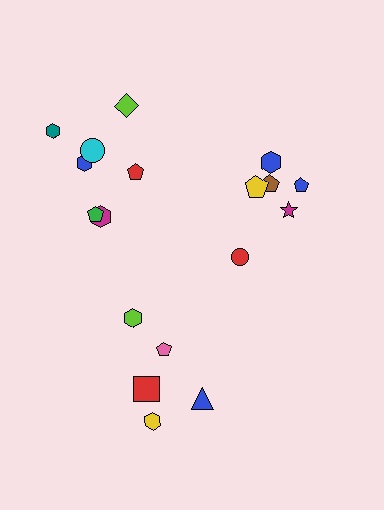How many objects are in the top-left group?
There are 7 objects.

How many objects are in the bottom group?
There are 6 objects.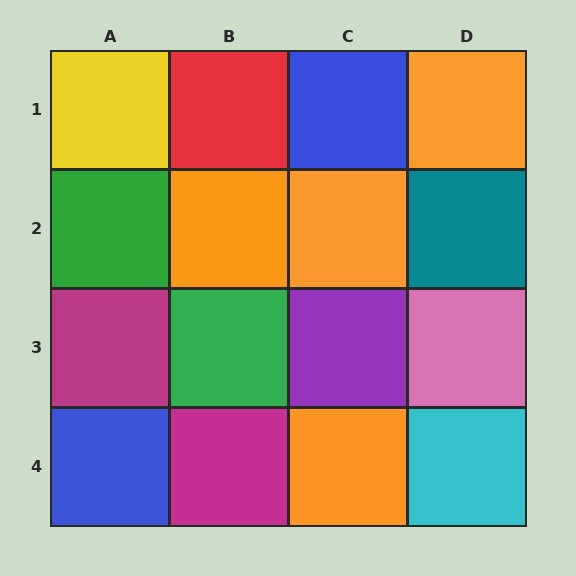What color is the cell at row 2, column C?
Orange.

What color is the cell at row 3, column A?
Magenta.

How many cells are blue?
2 cells are blue.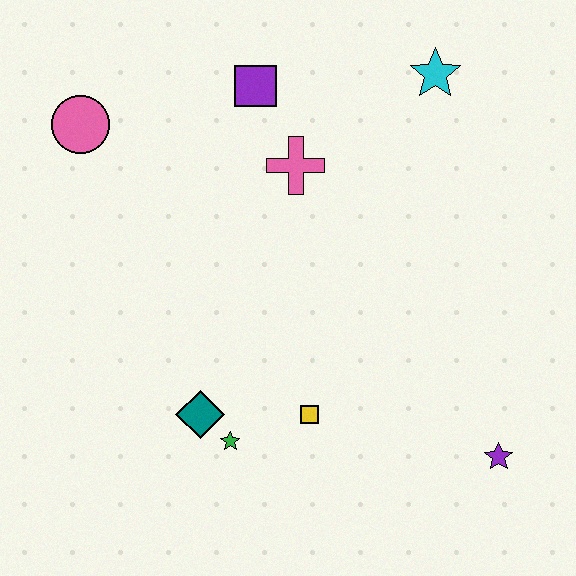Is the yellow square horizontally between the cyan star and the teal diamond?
Yes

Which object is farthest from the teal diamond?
The cyan star is farthest from the teal diamond.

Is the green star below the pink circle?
Yes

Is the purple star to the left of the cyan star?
No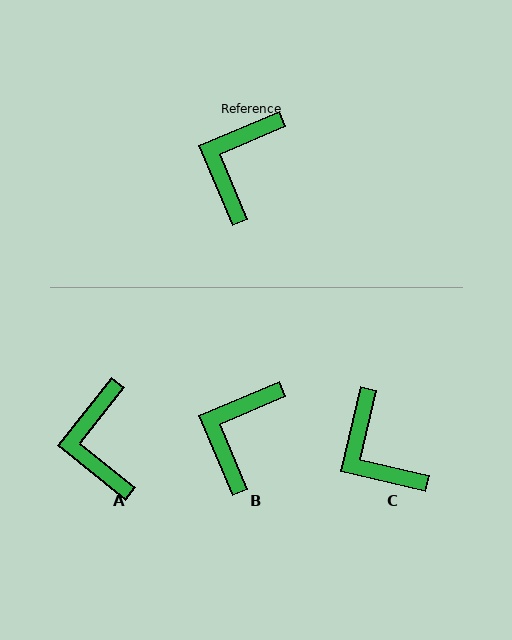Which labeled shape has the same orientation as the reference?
B.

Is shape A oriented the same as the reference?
No, it is off by about 29 degrees.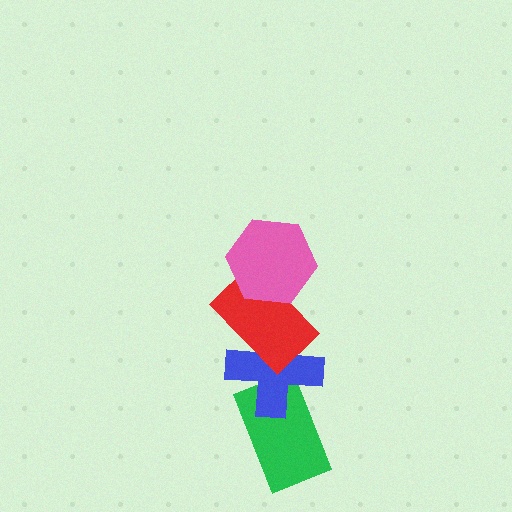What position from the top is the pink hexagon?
The pink hexagon is 1st from the top.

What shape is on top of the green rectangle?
The blue cross is on top of the green rectangle.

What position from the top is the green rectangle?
The green rectangle is 4th from the top.